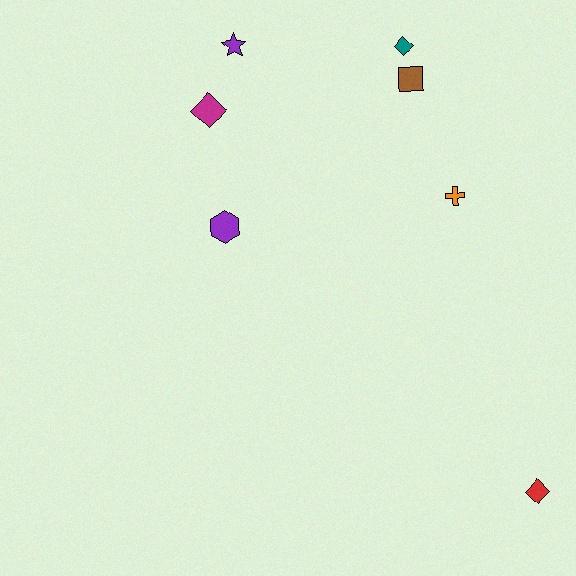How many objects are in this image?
There are 7 objects.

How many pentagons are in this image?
There are no pentagons.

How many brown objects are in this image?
There is 1 brown object.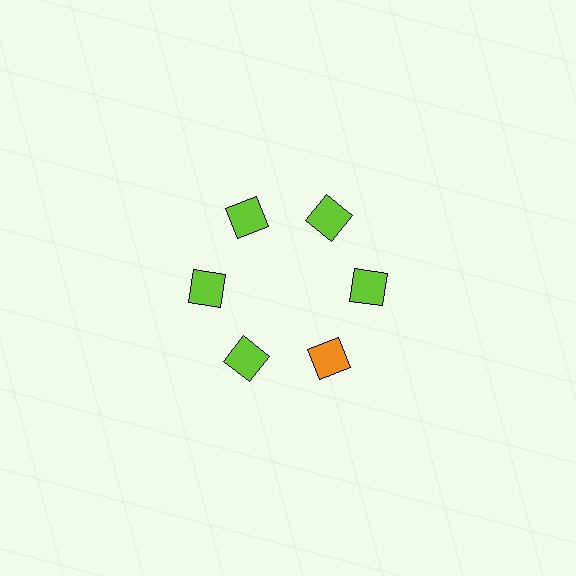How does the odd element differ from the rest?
It has a different color: orange instead of lime.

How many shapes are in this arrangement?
There are 6 shapes arranged in a ring pattern.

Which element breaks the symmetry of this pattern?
The orange square at roughly the 5 o'clock position breaks the symmetry. All other shapes are lime squares.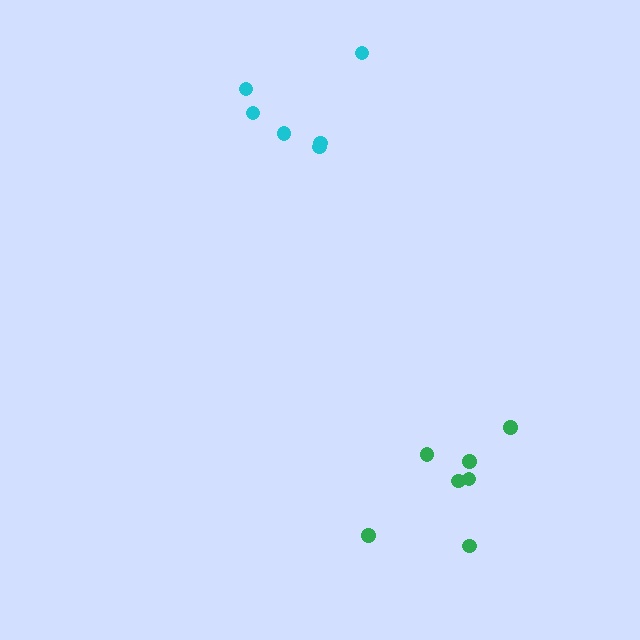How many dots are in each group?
Group 1: 7 dots, Group 2: 6 dots (13 total).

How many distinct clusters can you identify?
There are 2 distinct clusters.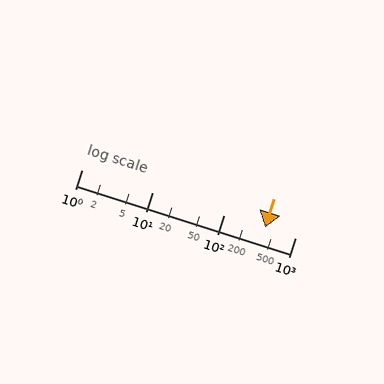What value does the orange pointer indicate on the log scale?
The pointer indicates approximately 380.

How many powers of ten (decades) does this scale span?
The scale spans 3 decades, from 1 to 1000.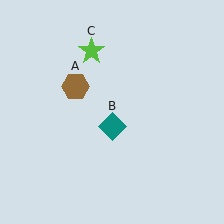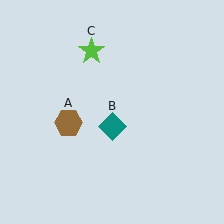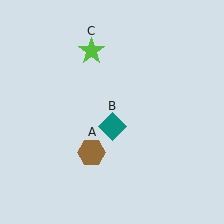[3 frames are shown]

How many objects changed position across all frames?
1 object changed position: brown hexagon (object A).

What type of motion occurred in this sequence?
The brown hexagon (object A) rotated counterclockwise around the center of the scene.